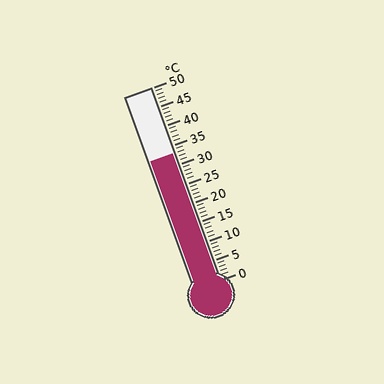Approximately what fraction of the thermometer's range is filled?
The thermometer is filled to approximately 65% of its range.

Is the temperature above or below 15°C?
The temperature is above 15°C.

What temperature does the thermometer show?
The thermometer shows approximately 33°C.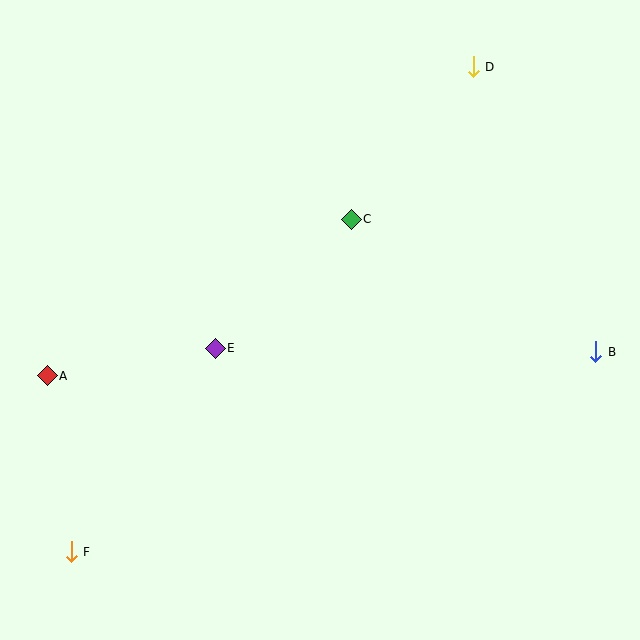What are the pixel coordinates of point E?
Point E is at (215, 348).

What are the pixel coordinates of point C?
Point C is at (351, 219).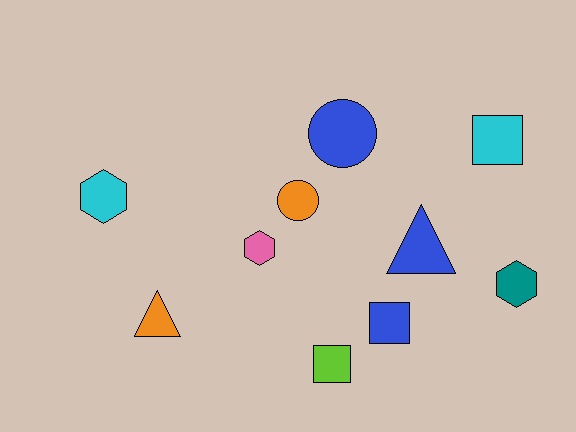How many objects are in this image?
There are 10 objects.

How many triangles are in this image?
There are 2 triangles.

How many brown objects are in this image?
There are no brown objects.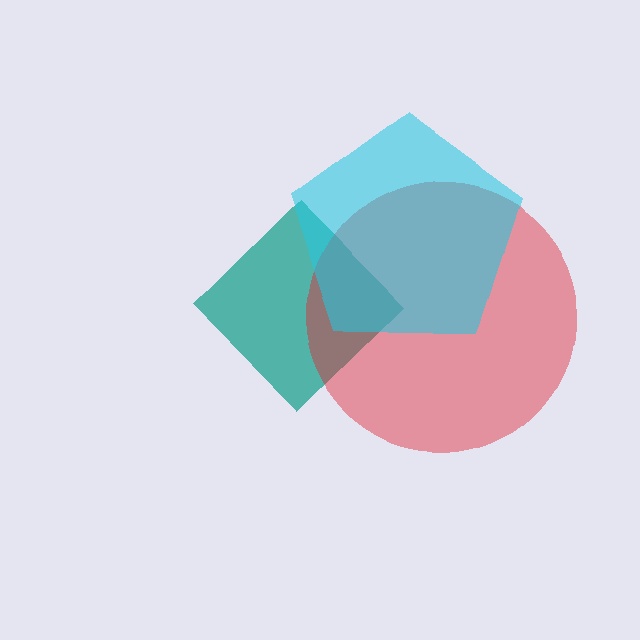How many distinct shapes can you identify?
There are 3 distinct shapes: a teal diamond, a red circle, a cyan pentagon.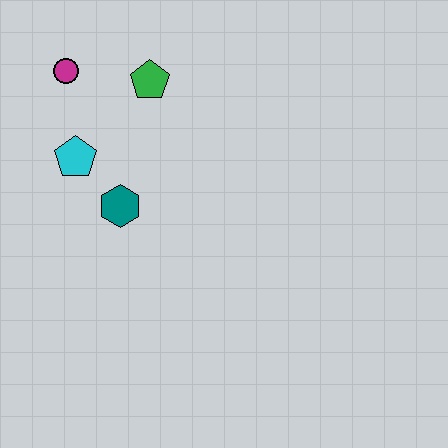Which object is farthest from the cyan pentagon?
The green pentagon is farthest from the cyan pentagon.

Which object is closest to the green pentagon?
The magenta circle is closest to the green pentagon.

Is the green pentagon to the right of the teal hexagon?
Yes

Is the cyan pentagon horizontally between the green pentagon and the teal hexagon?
No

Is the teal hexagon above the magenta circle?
No